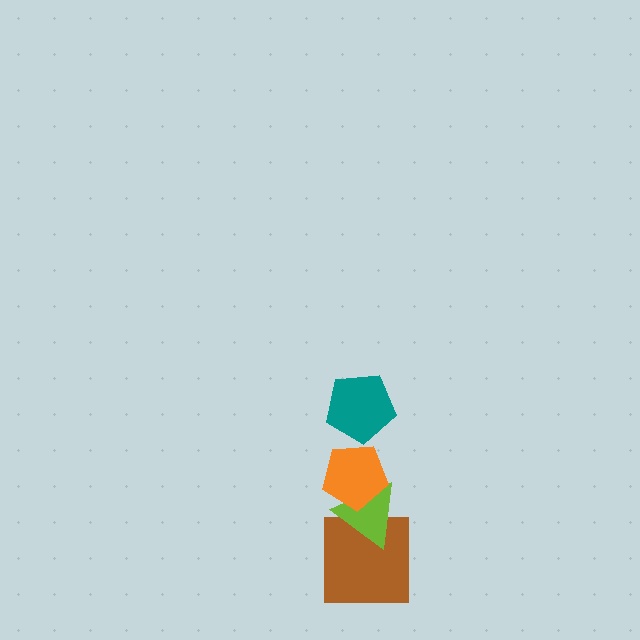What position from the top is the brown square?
The brown square is 4th from the top.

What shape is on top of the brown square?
The lime triangle is on top of the brown square.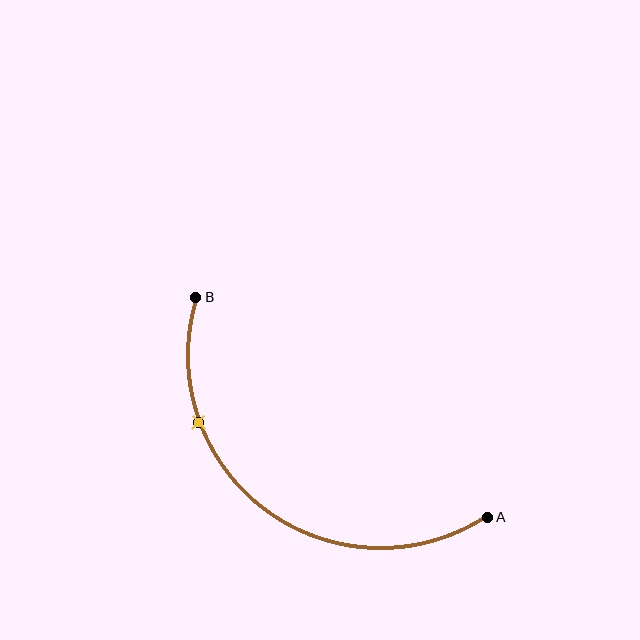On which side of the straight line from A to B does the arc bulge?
The arc bulges below and to the left of the straight line connecting A and B.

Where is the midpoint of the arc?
The arc midpoint is the point on the curve farthest from the straight line joining A and B. It sits below and to the left of that line.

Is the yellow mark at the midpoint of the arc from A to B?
No. The yellow mark lies on the arc but is closer to endpoint B. The arc midpoint would be at the point on the curve equidistant along the arc from both A and B.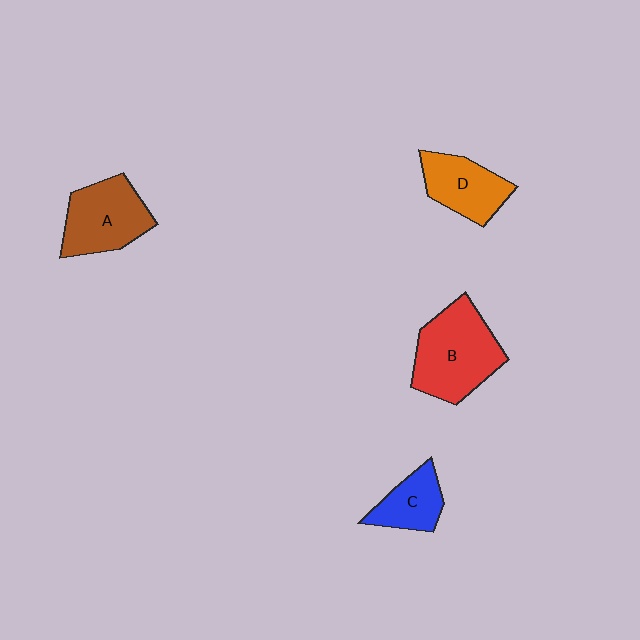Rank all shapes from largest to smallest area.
From largest to smallest: B (red), A (brown), D (orange), C (blue).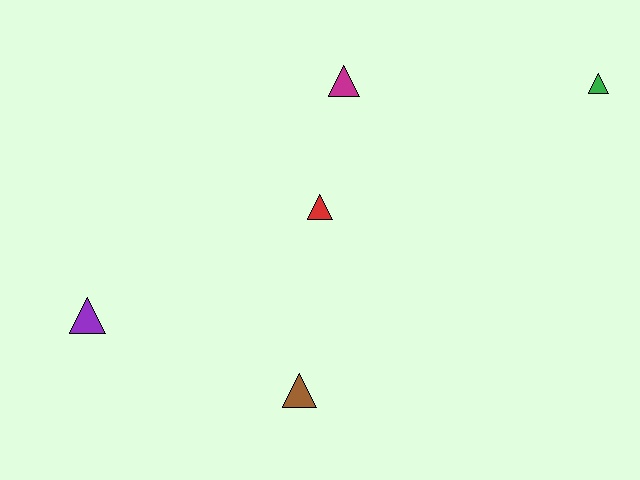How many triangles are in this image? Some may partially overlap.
There are 5 triangles.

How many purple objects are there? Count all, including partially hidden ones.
There is 1 purple object.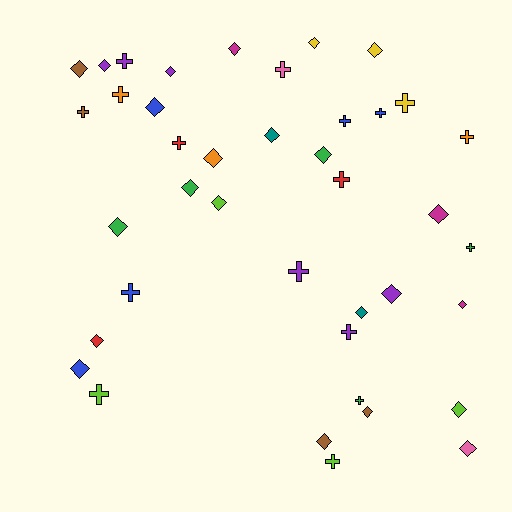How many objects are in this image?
There are 40 objects.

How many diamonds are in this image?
There are 23 diamonds.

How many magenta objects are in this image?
There are 3 magenta objects.